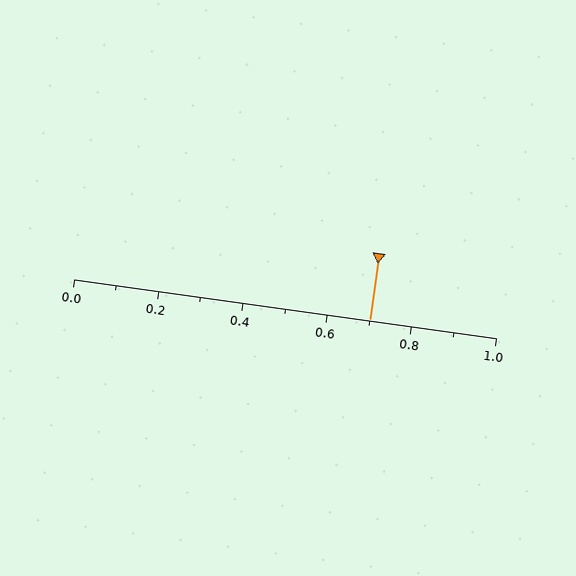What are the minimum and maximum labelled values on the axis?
The axis runs from 0.0 to 1.0.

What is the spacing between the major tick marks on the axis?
The major ticks are spaced 0.2 apart.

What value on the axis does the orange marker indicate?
The marker indicates approximately 0.7.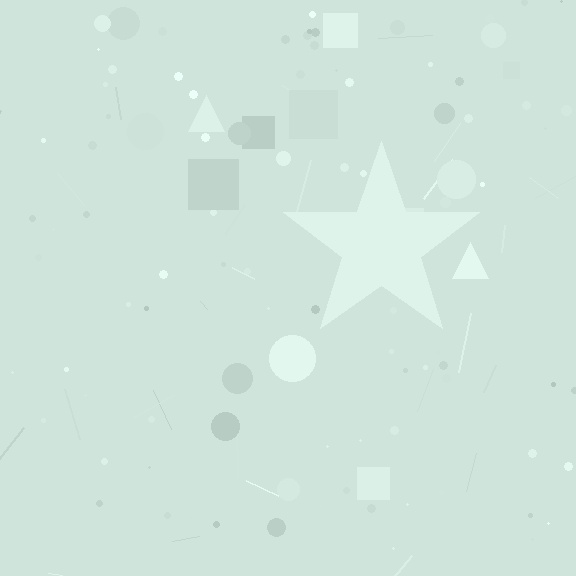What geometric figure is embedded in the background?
A star is embedded in the background.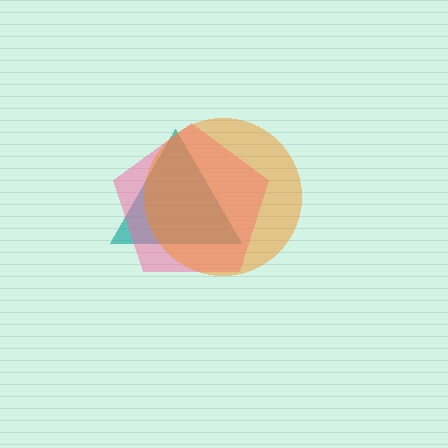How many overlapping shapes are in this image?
There are 3 overlapping shapes in the image.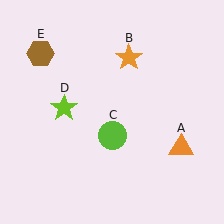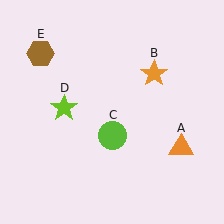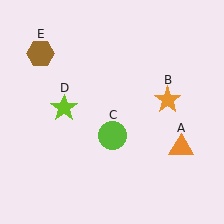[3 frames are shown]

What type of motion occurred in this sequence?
The orange star (object B) rotated clockwise around the center of the scene.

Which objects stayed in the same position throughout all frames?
Orange triangle (object A) and lime circle (object C) and lime star (object D) and brown hexagon (object E) remained stationary.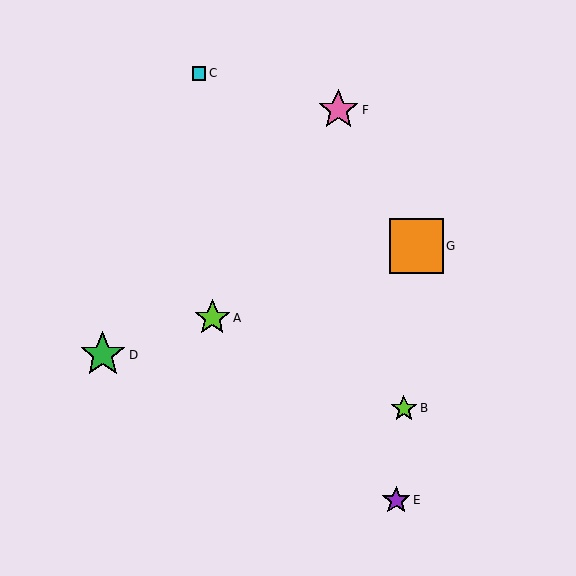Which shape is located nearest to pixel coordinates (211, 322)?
The lime star (labeled A) at (212, 318) is nearest to that location.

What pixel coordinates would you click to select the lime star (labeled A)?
Click at (212, 318) to select the lime star A.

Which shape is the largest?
The orange square (labeled G) is the largest.